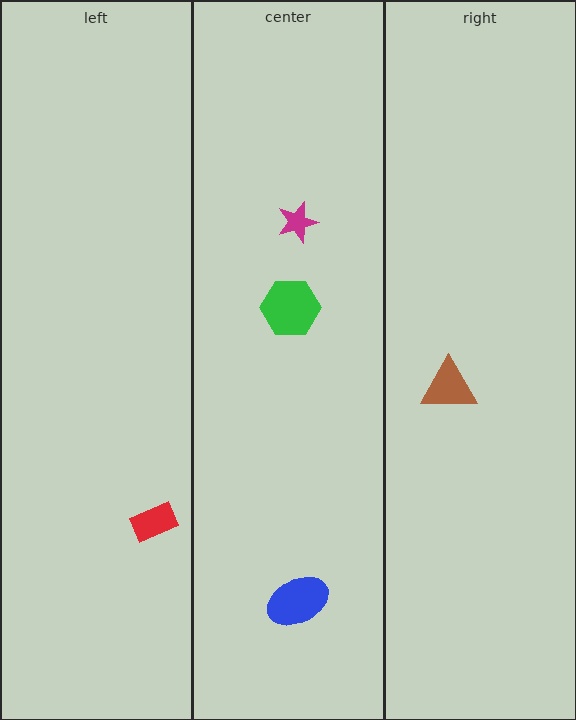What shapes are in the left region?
The red rectangle.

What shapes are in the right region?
The brown triangle.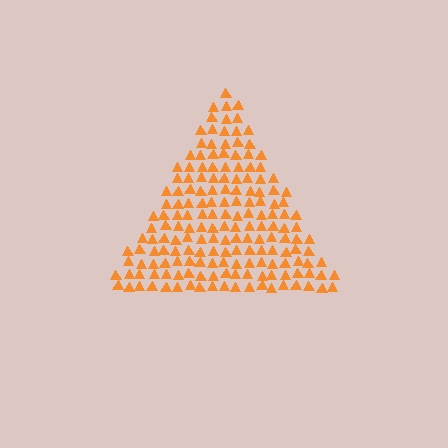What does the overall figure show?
The overall figure shows a triangle.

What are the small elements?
The small elements are triangles.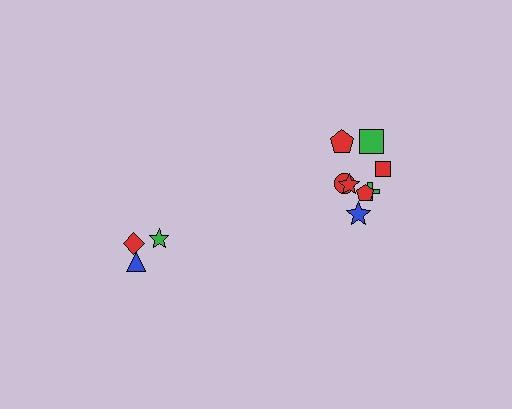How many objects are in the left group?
There are 3 objects.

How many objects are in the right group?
There are 8 objects.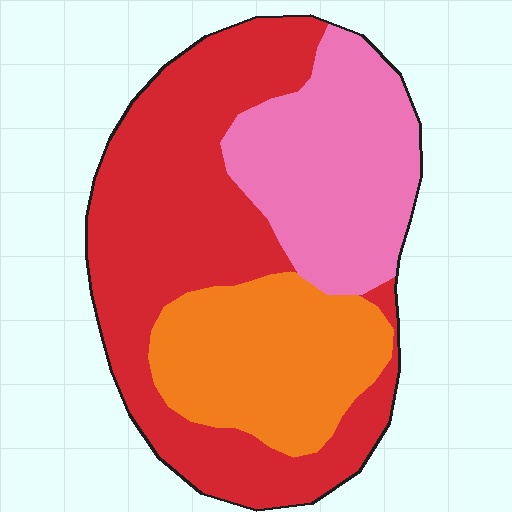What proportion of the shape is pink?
Pink covers roughly 25% of the shape.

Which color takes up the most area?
Red, at roughly 50%.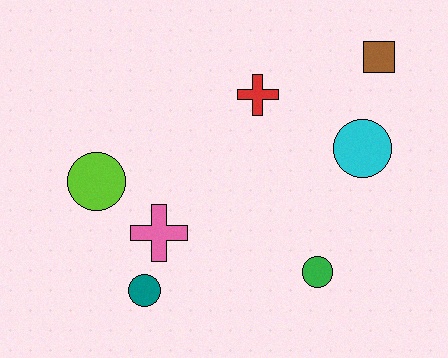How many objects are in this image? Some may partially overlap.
There are 7 objects.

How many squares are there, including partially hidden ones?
There is 1 square.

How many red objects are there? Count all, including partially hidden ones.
There is 1 red object.